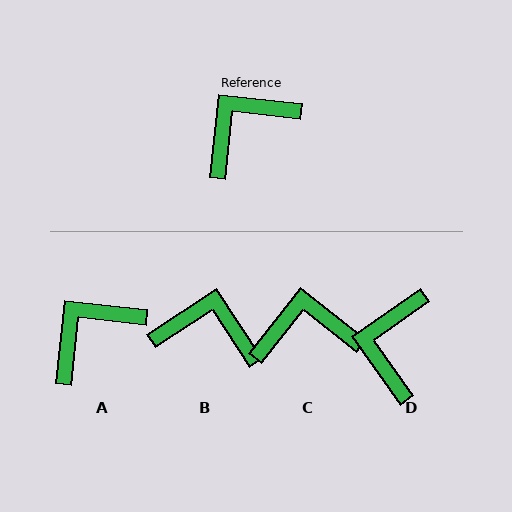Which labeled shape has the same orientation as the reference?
A.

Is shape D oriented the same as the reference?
No, it is off by about 41 degrees.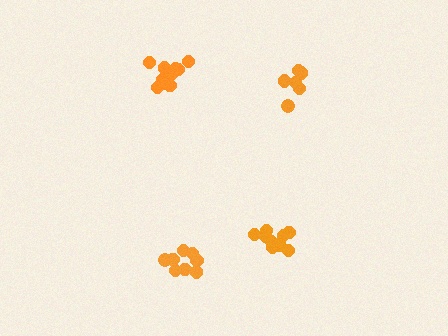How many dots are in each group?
Group 1: 9 dots, Group 2: 11 dots, Group 3: 8 dots, Group 4: 6 dots (34 total).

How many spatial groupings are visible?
There are 4 spatial groupings.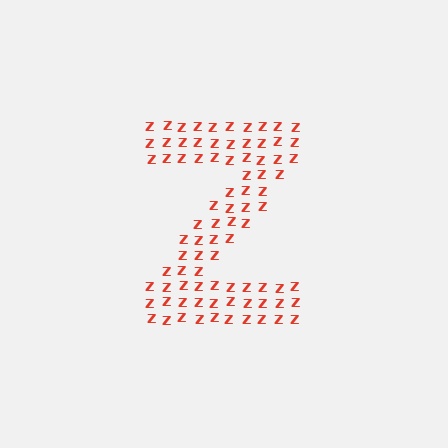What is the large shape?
The large shape is the letter Z.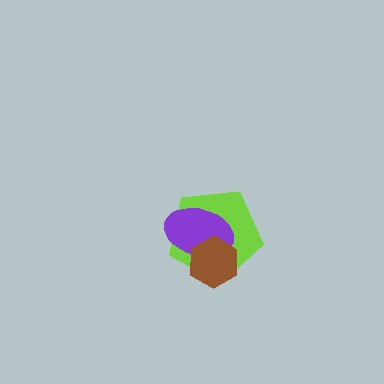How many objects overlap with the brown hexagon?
2 objects overlap with the brown hexagon.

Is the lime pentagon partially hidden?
Yes, it is partially covered by another shape.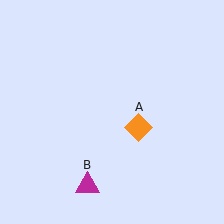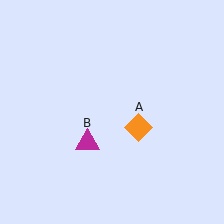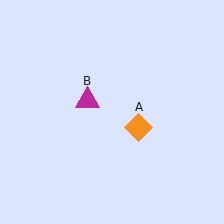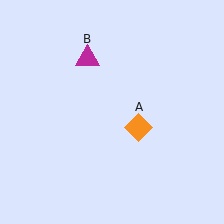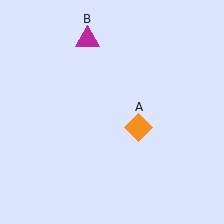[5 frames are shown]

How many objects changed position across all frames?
1 object changed position: magenta triangle (object B).